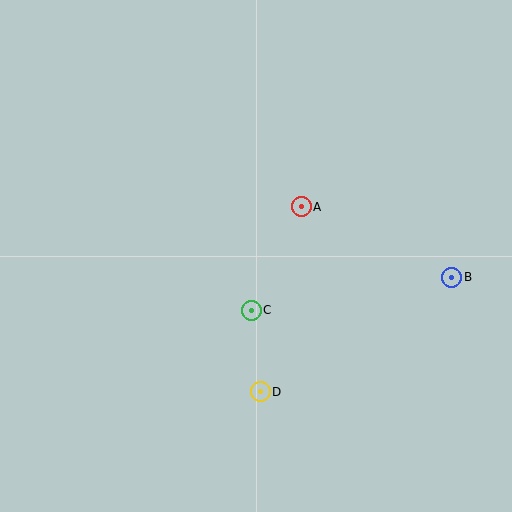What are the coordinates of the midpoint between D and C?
The midpoint between D and C is at (256, 351).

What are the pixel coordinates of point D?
Point D is at (260, 392).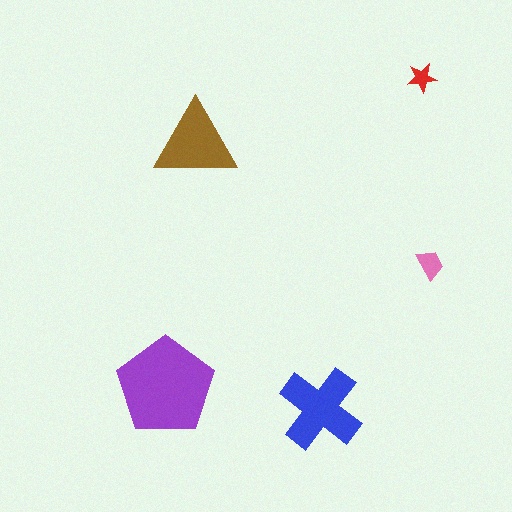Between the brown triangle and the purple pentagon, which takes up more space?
The purple pentagon.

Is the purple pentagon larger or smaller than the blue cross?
Larger.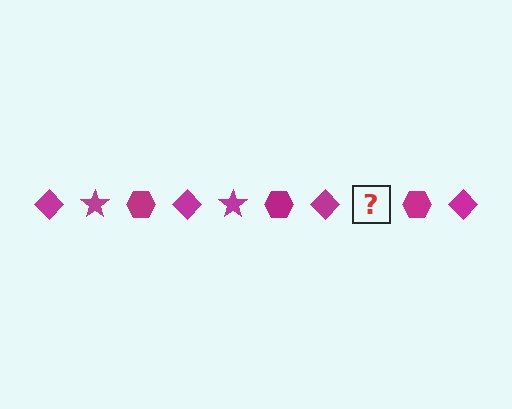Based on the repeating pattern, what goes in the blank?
The blank should be a magenta star.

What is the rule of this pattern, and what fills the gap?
The rule is that the pattern cycles through diamond, star, hexagon shapes in magenta. The gap should be filled with a magenta star.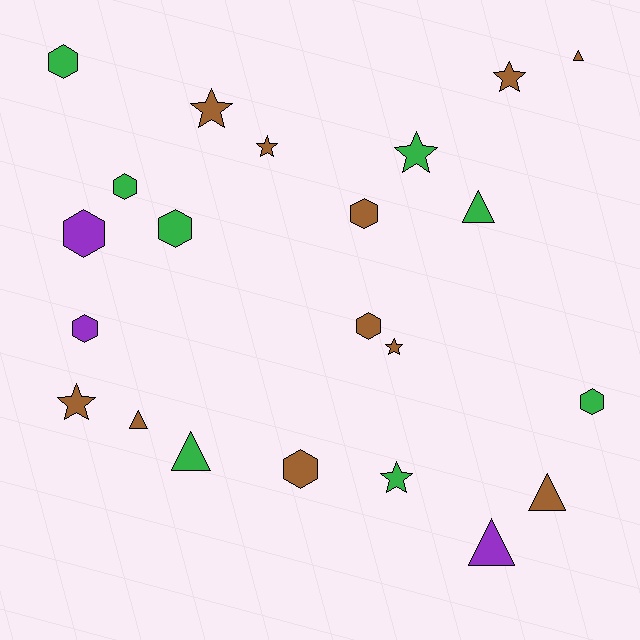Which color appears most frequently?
Brown, with 11 objects.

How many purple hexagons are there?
There are 2 purple hexagons.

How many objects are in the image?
There are 22 objects.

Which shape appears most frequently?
Hexagon, with 9 objects.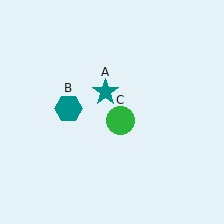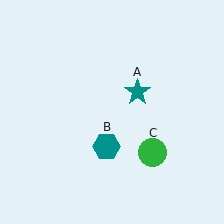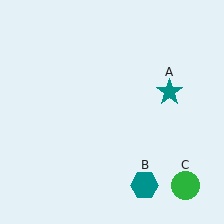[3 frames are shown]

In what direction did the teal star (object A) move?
The teal star (object A) moved right.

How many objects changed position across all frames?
3 objects changed position: teal star (object A), teal hexagon (object B), green circle (object C).